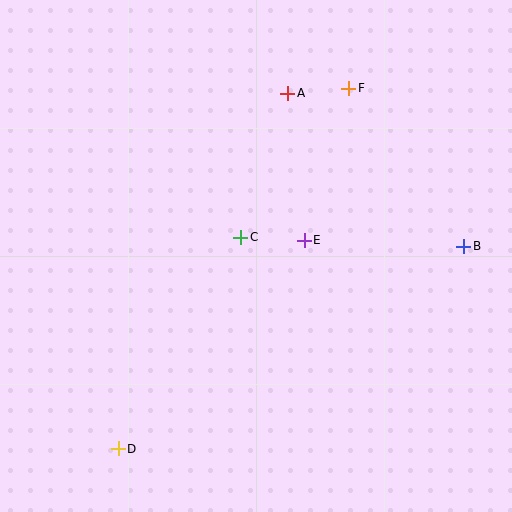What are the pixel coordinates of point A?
Point A is at (288, 93).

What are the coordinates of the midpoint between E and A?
The midpoint between E and A is at (296, 167).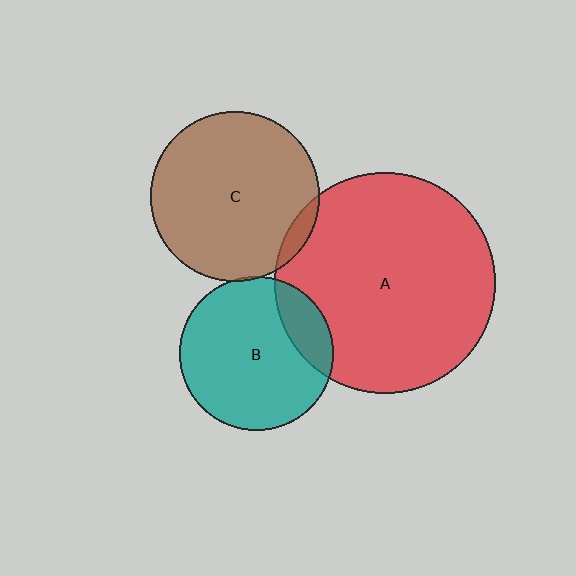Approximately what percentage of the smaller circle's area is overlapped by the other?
Approximately 5%.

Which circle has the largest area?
Circle A (red).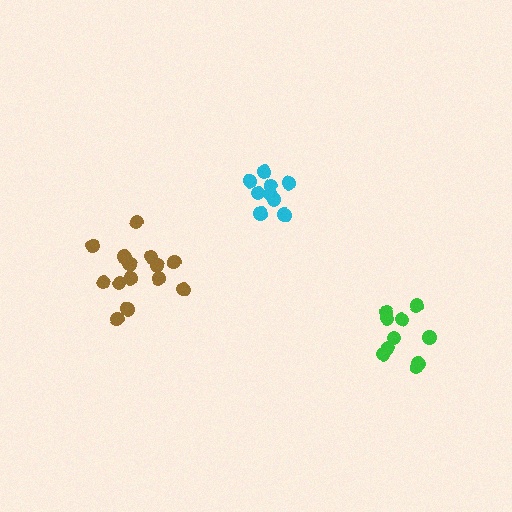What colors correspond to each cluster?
The clusters are colored: brown, cyan, green.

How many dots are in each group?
Group 1: 14 dots, Group 2: 9 dots, Group 3: 10 dots (33 total).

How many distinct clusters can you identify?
There are 3 distinct clusters.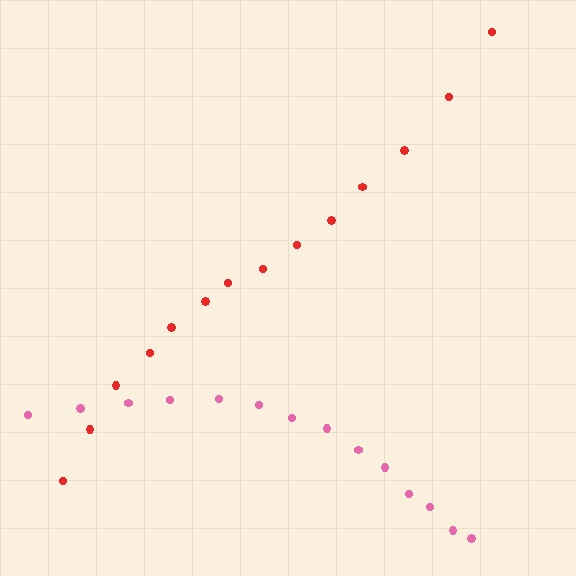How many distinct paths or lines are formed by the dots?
There are 2 distinct paths.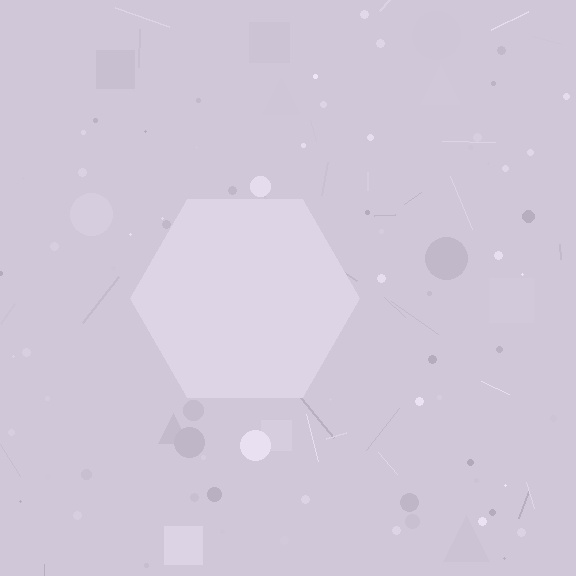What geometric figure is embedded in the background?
A hexagon is embedded in the background.